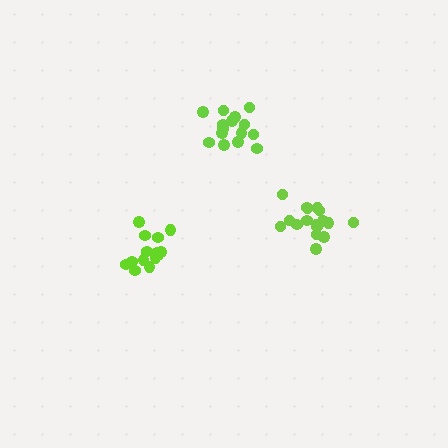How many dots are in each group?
Group 1: 15 dots, Group 2: 14 dots, Group 3: 17 dots (46 total).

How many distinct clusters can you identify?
There are 3 distinct clusters.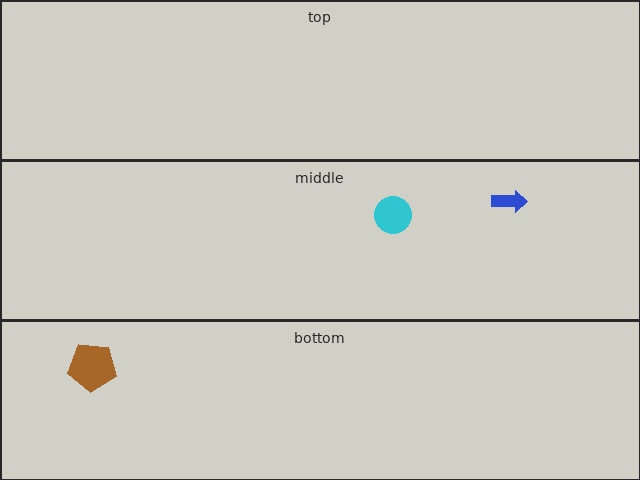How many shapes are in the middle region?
2.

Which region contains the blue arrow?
The middle region.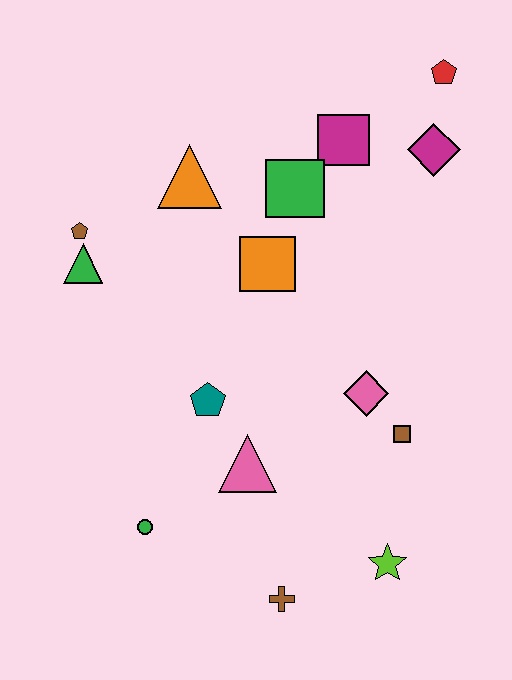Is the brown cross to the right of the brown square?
No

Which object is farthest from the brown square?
The brown pentagon is farthest from the brown square.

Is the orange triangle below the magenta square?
Yes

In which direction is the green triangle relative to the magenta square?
The green triangle is to the left of the magenta square.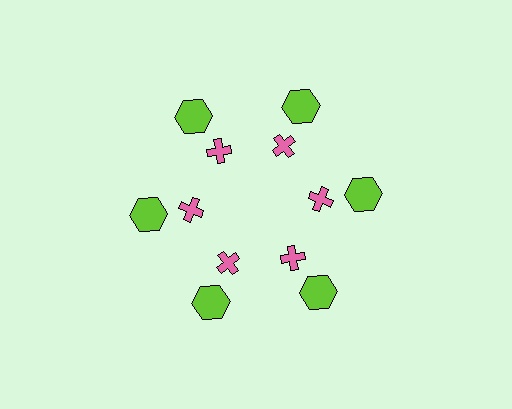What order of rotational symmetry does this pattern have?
This pattern has 6-fold rotational symmetry.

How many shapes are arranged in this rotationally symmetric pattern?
There are 12 shapes, arranged in 6 groups of 2.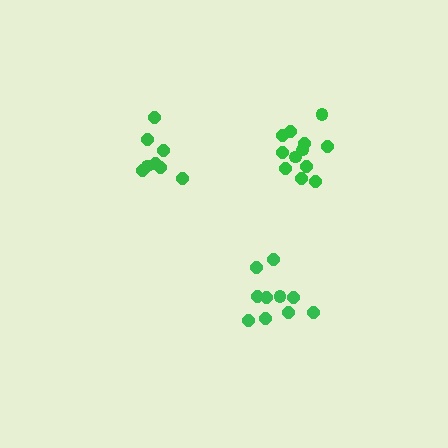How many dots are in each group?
Group 1: 12 dots, Group 2: 8 dots, Group 3: 10 dots (30 total).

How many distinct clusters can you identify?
There are 3 distinct clusters.